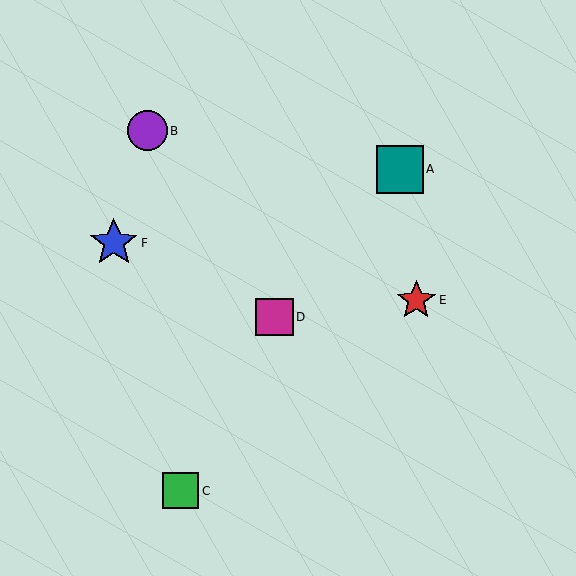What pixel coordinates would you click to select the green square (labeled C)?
Click at (181, 491) to select the green square C.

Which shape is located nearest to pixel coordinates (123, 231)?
The blue star (labeled F) at (114, 243) is nearest to that location.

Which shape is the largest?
The blue star (labeled F) is the largest.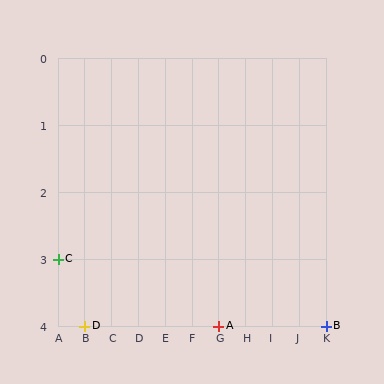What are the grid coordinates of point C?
Point C is at grid coordinates (A, 3).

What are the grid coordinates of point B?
Point B is at grid coordinates (K, 4).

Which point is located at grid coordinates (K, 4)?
Point B is at (K, 4).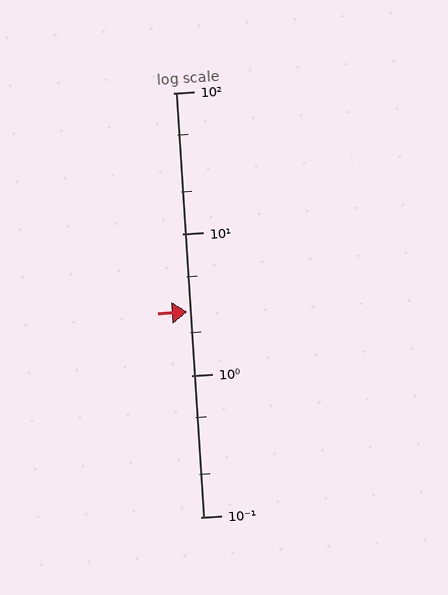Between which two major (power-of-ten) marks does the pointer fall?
The pointer is between 1 and 10.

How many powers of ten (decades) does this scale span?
The scale spans 3 decades, from 0.1 to 100.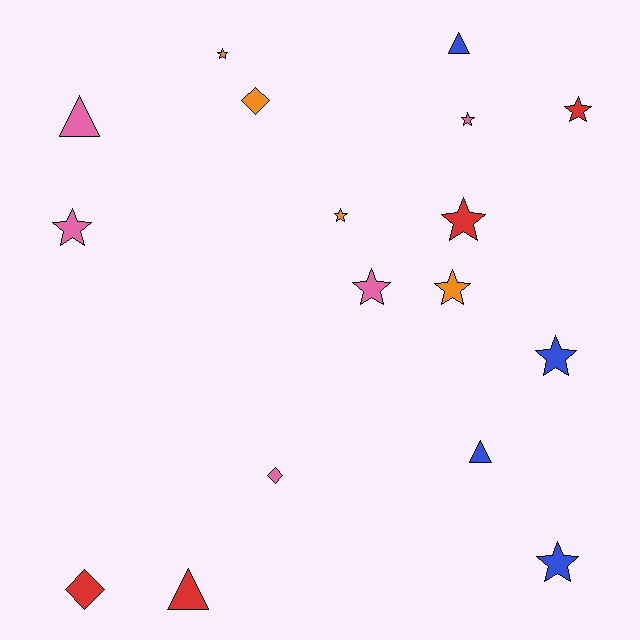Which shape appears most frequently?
Star, with 10 objects.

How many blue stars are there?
There are 2 blue stars.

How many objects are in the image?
There are 17 objects.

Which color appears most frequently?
Pink, with 5 objects.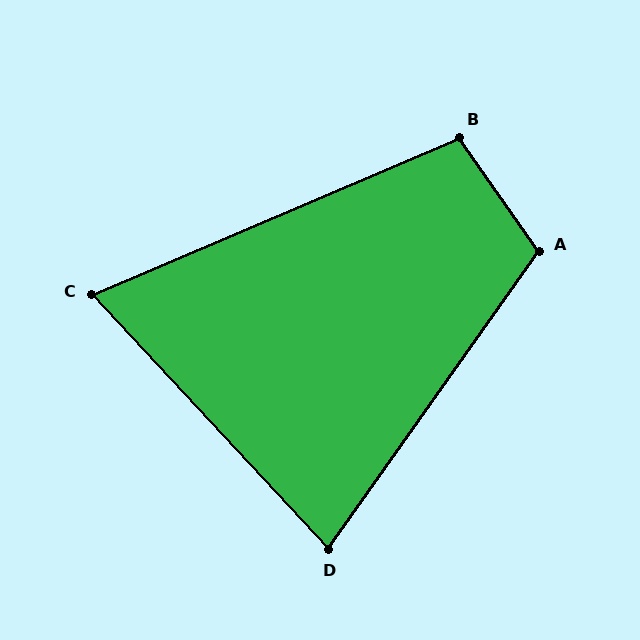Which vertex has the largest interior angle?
A, at approximately 110 degrees.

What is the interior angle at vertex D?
Approximately 78 degrees (acute).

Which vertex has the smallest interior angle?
C, at approximately 70 degrees.